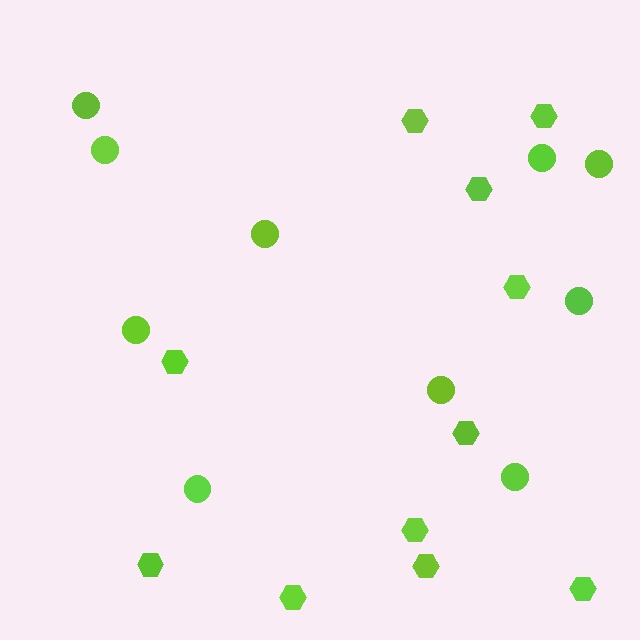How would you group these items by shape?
There are 2 groups: one group of circles (10) and one group of hexagons (11).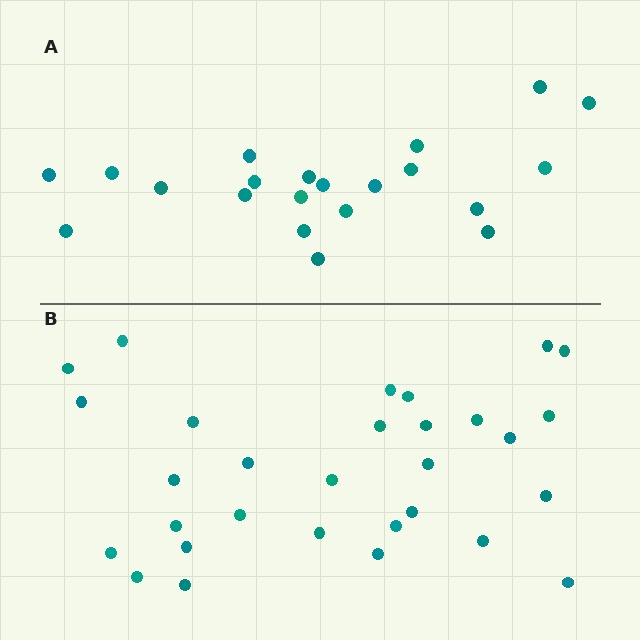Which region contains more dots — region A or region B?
Region B (the bottom region) has more dots.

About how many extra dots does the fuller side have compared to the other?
Region B has roughly 8 or so more dots than region A.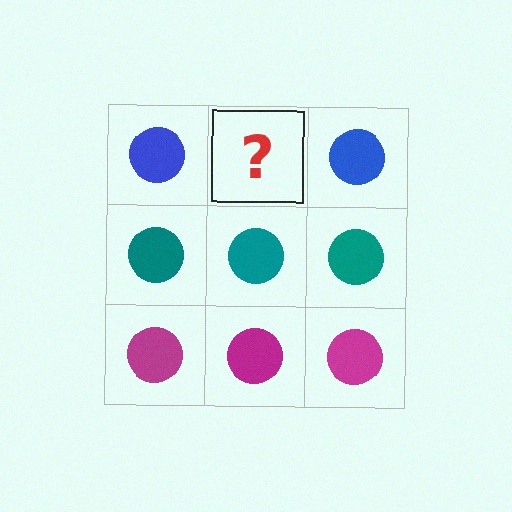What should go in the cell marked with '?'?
The missing cell should contain a blue circle.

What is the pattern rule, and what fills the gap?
The rule is that each row has a consistent color. The gap should be filled with a blue circle.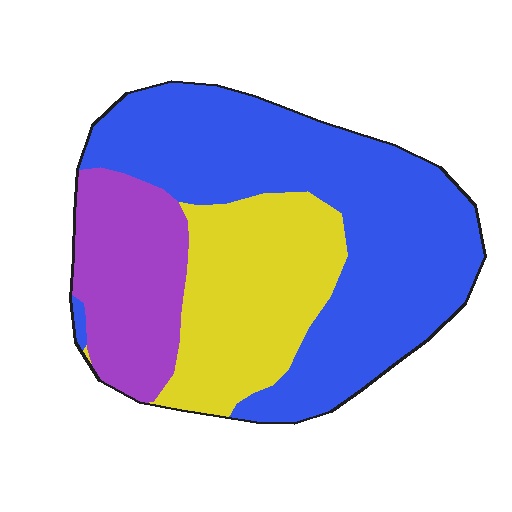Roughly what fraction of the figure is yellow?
Yellow covers about 25% of the figure.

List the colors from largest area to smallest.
From largest to smallest: blue, yellow, purple.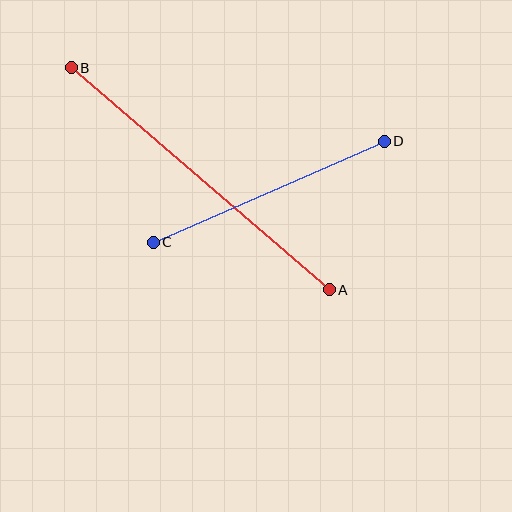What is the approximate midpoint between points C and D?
The midpoint is at approximately (269, 192) pixels.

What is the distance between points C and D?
The distance is approximately 252 pixels.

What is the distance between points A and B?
The distance is approximately 340 pixels.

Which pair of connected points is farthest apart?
Points A and B are farthest apart.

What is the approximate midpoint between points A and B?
The midpoint is at approximately (200, 179) pixels.